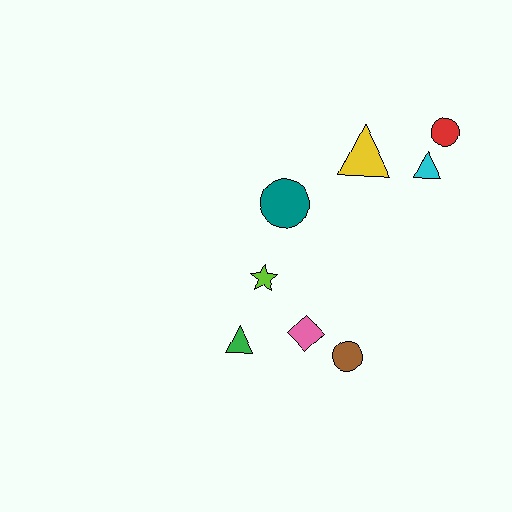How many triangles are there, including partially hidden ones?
There are 3 triangles.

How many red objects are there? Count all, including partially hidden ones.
There is 1 red object.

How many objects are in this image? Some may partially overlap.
There are 8 objects.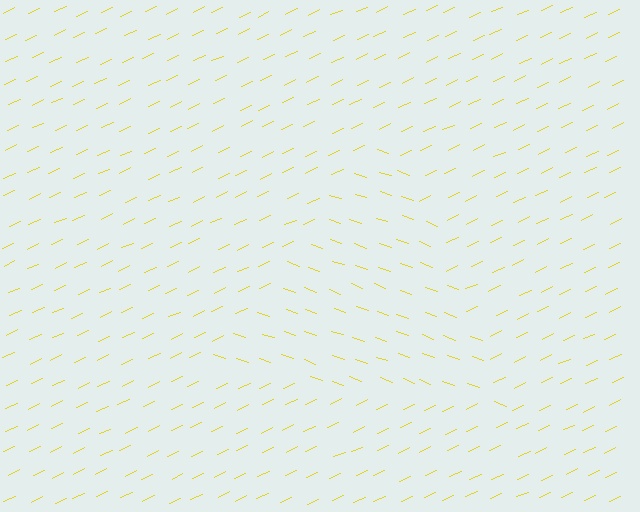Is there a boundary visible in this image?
Yes, there is a texture boundary formed by a change in line orientation.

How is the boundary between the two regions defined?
The boundary is defined purely by a change in line orientation (approximately 45 degrees difference). All lines are the same color and thickness.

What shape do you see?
I see a triangle.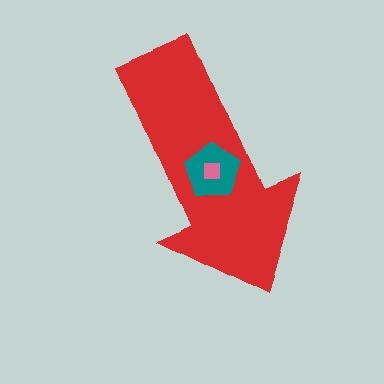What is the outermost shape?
The red arrow.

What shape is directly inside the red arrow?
The teal pentagon.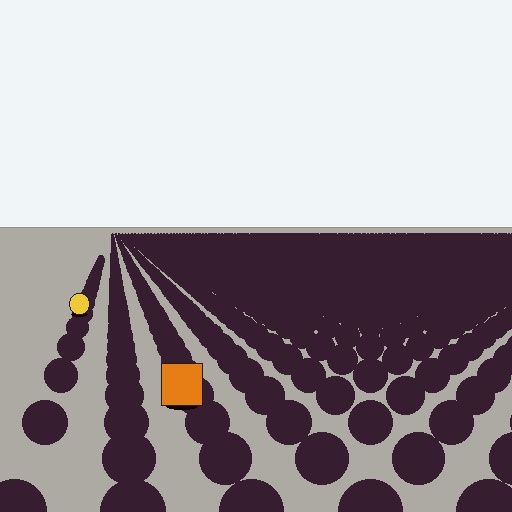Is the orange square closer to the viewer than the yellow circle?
Yes. The orange square is closer — you can tell from the texture gradient: the ground texture is coarser near it.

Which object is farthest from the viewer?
The yellow circle is farthest from the viewer. It appears smaller and the ground texture around it is denser.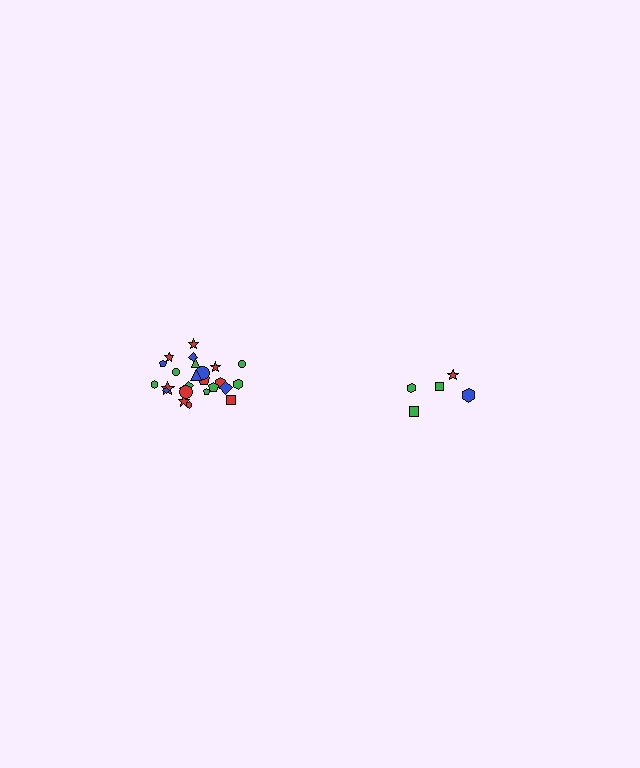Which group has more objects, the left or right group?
The left group.